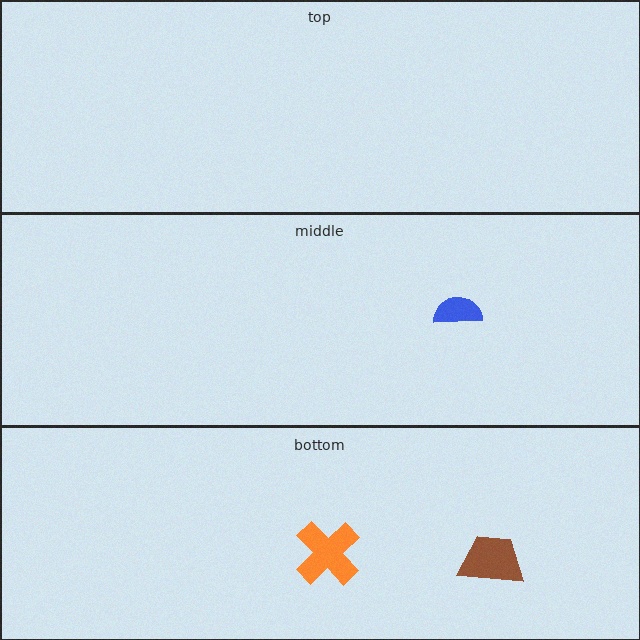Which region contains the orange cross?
The bottom region.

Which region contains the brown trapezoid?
The bottom region.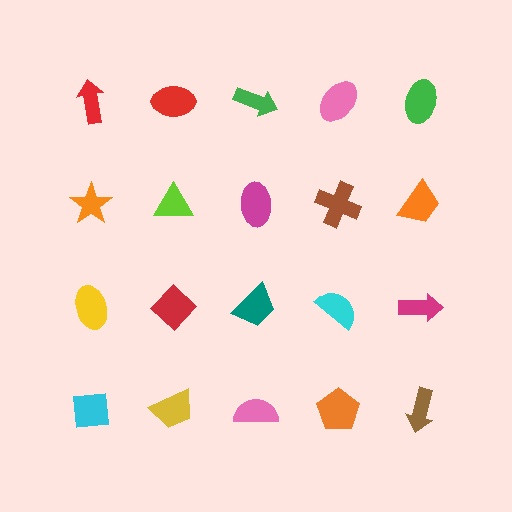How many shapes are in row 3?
5 shapes.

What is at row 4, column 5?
A brown arrow.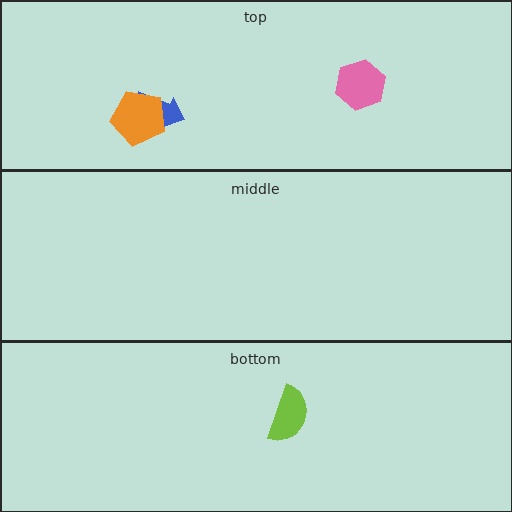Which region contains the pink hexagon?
The top region.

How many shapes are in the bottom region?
1.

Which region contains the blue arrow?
The top region.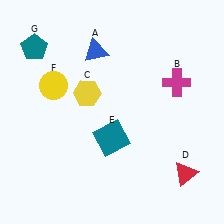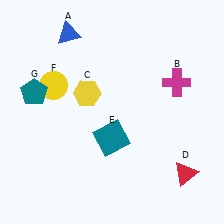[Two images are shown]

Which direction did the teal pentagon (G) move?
The teal pentagon (G) moved down.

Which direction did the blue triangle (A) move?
The blue triangle (A) moved left.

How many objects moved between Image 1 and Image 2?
2 objects moved between the two images.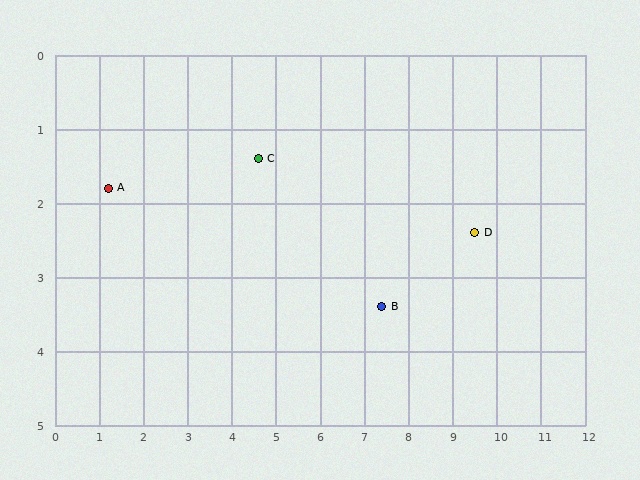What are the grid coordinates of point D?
Point D is at approximately (9.5, 2.4).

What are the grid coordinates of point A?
Point A is at approximately (1.2, 1.8).